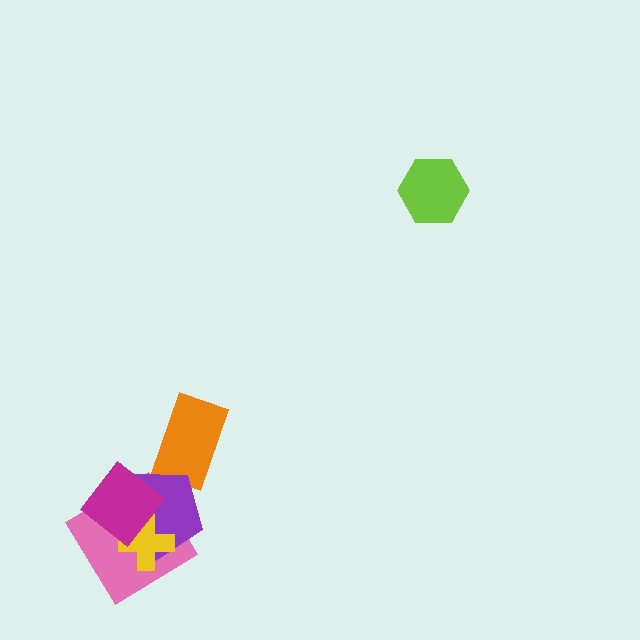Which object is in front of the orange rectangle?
The purple pentagon is in front of the orange rectangle.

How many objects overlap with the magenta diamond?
3 objects overlap with the magenta diamond.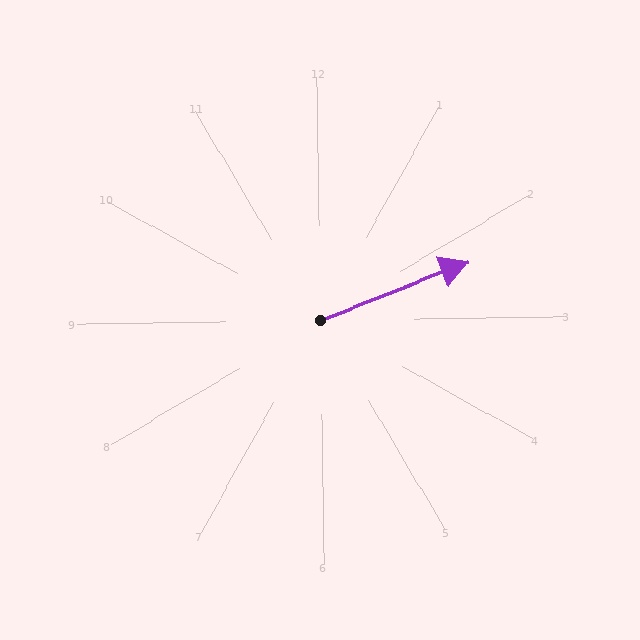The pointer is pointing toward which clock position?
Roughly 2 o'clock.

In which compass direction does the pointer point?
East.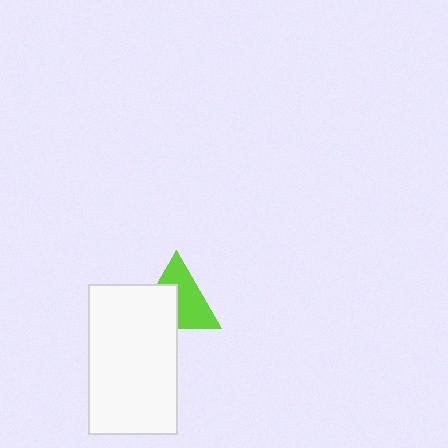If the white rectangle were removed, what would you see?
You would see the complete lime triangle.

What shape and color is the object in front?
The object in front is a white rectangle.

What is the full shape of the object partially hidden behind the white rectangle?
The partially hidden object is a lime triangle.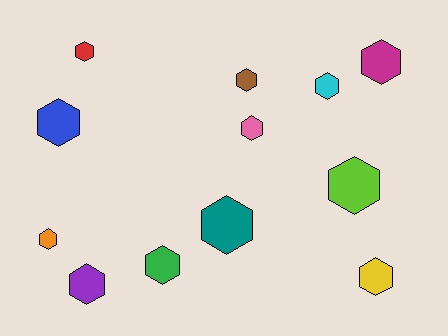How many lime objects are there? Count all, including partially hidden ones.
There is 1 lime object.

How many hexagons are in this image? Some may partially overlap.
There are 12 hexagons.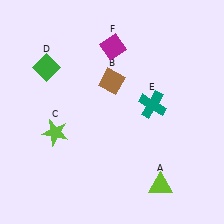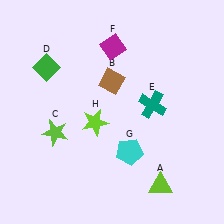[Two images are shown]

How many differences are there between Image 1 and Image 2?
There are 2 differences between the two images.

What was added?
A cyan pentagon (G), a lime star (H) were added in Image 2.